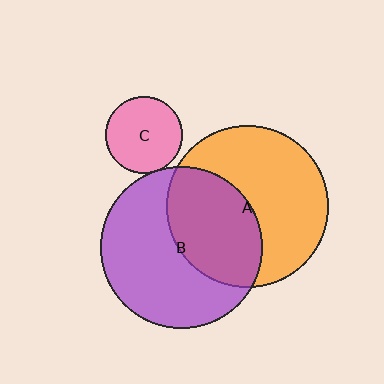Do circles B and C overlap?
Yes.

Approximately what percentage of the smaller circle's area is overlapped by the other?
Approximately 5%.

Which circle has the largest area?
Circle B (purple).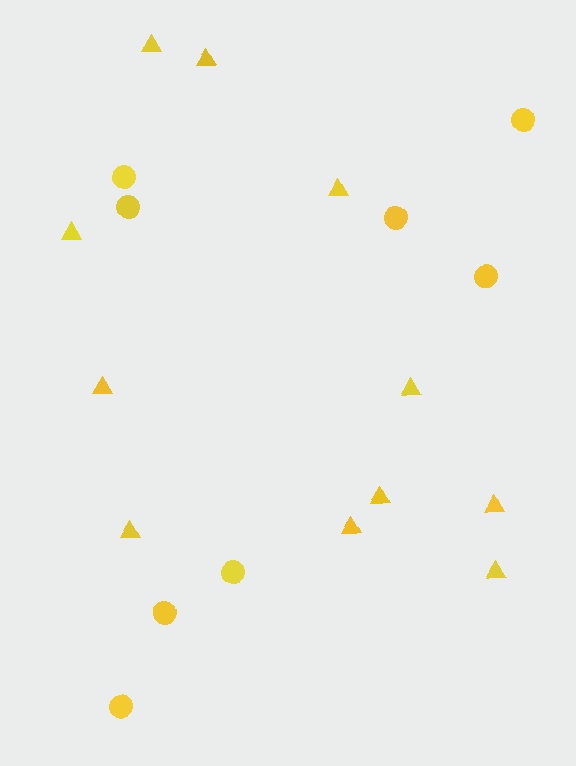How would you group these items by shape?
There are 2 groups: one group of circles (8) and one group of triangles (11).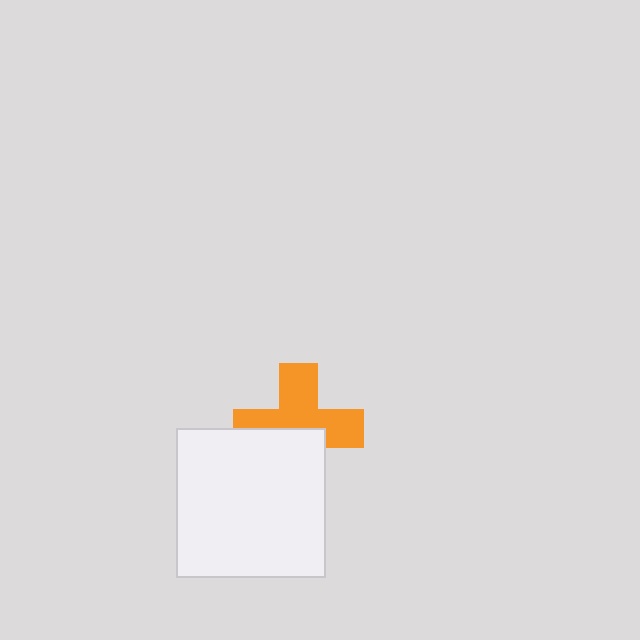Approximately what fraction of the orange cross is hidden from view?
Roughly 43% of the orange cross is hidden behind the white square.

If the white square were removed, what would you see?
You would see the complete orange cross.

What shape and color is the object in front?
The object in front is a white square.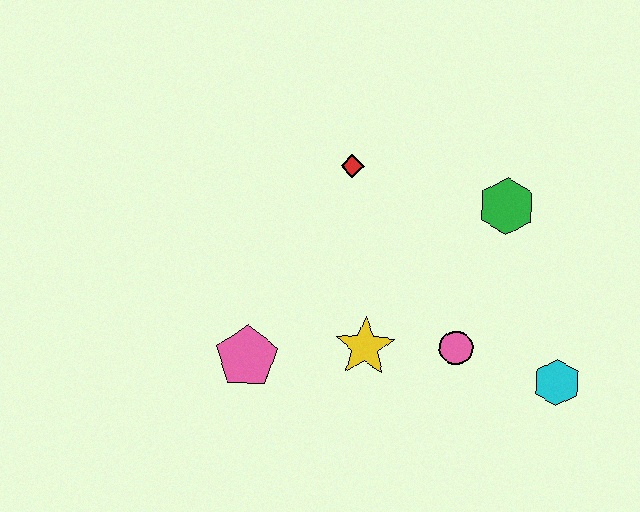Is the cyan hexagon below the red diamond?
Yes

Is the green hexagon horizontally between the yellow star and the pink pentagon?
No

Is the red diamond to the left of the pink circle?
Yes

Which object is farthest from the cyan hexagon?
The pink pentagon is farthest from the cyan hexagon.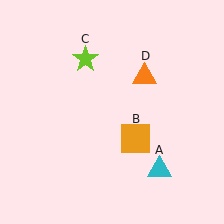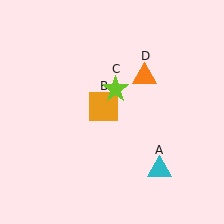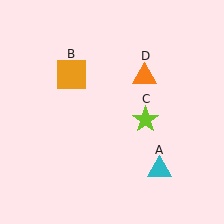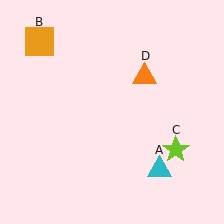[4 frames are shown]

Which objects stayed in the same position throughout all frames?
Cyan triangle (object A) and orange triangle (object D) remained stationary.